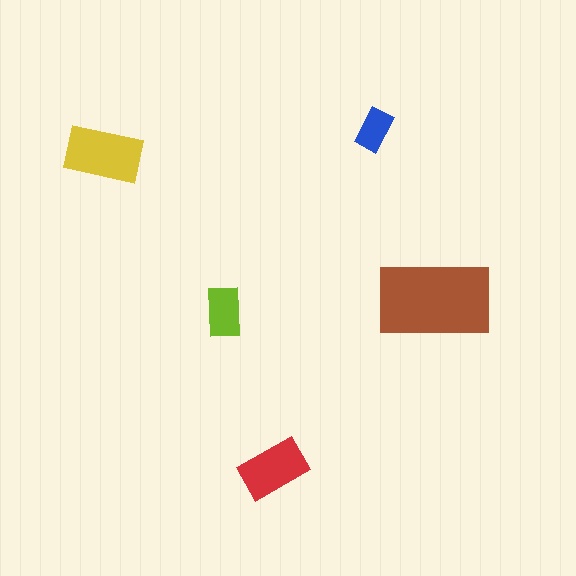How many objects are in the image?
There are 5 objects in the image.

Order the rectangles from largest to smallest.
the brown one, the yellow one, the red one, the lime one, the blue one.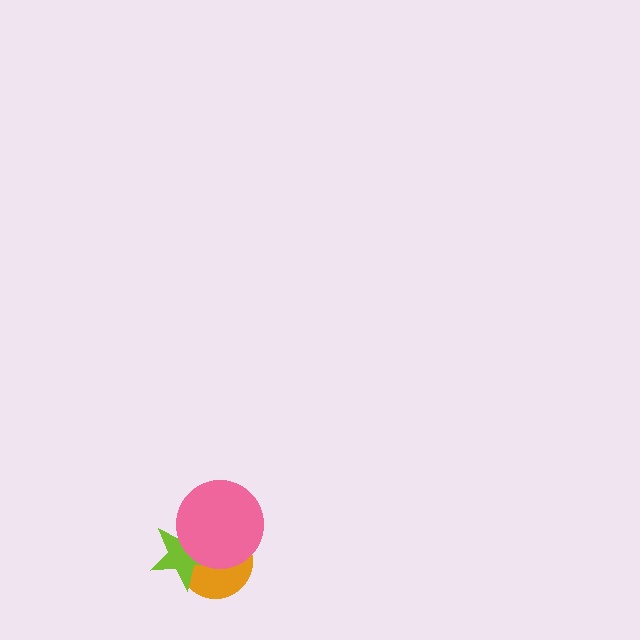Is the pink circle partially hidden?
No, no other shape covers it.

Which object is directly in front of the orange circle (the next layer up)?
The lime star is directly in front of the orange circle.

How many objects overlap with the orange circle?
2 objects overlap with the orange circle.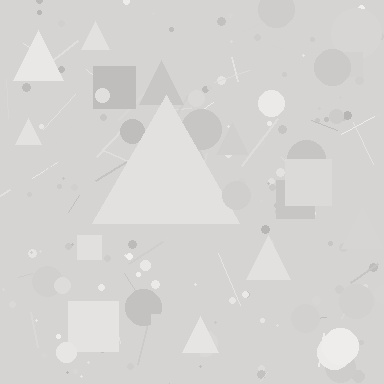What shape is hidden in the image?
A triangle is hidden in the image.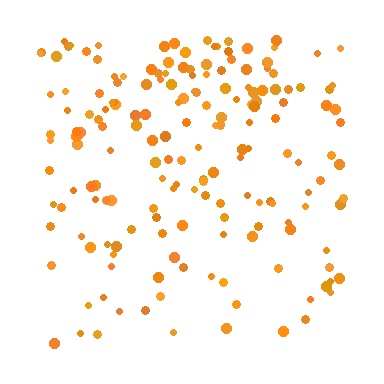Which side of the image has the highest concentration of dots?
The top.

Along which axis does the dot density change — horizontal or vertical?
Vertical.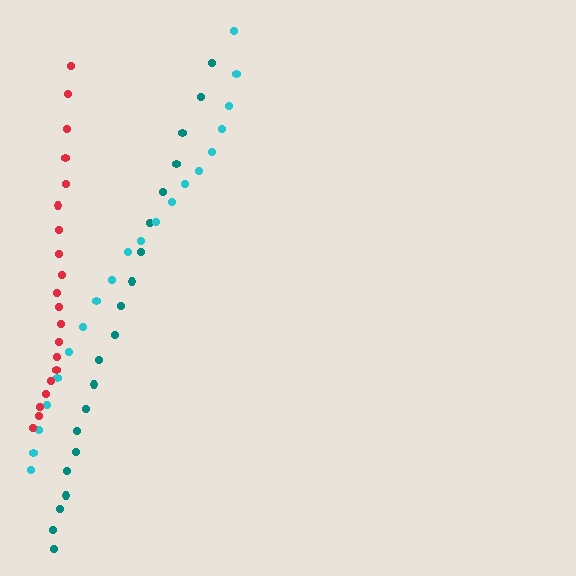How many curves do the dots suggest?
There are 3 distinct paths.